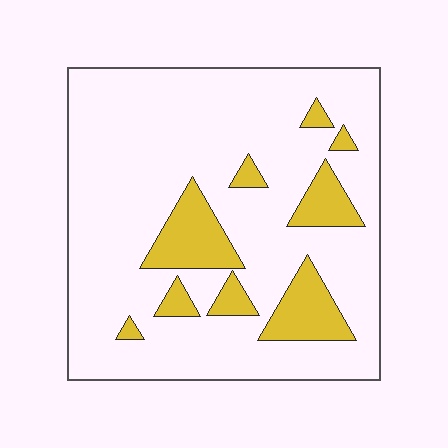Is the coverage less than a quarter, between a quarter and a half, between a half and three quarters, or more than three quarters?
Less than a quarter.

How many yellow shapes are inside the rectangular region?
9.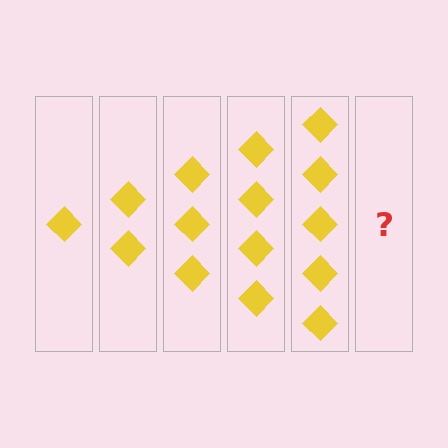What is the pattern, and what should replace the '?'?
The pattern is that each step adds one more diamond. The '?' should be 6 diamonds.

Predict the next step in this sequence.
The next step is 6 diamonds.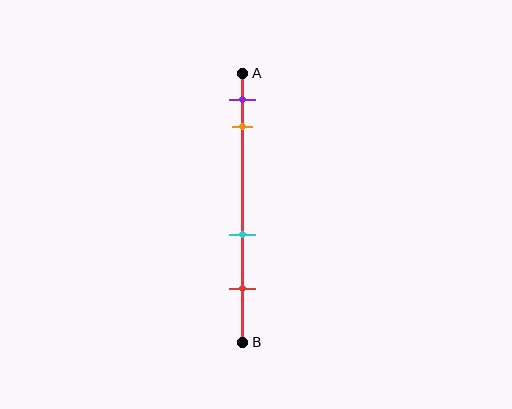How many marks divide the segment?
There are 4 marks dividing the segment.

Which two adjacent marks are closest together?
The purple and orange marks are the closest adjacent pair.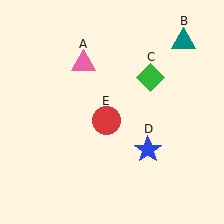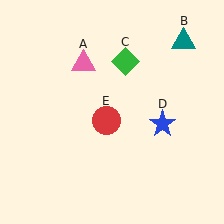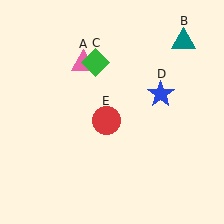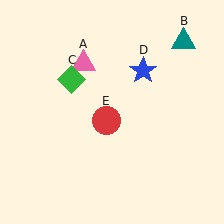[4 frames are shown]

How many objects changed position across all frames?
2 objects changed position: green diamond (object C), blue star (object D).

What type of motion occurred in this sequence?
The green diamond (object C), blue star (object D) rotated counterclockwise around the center of the scene.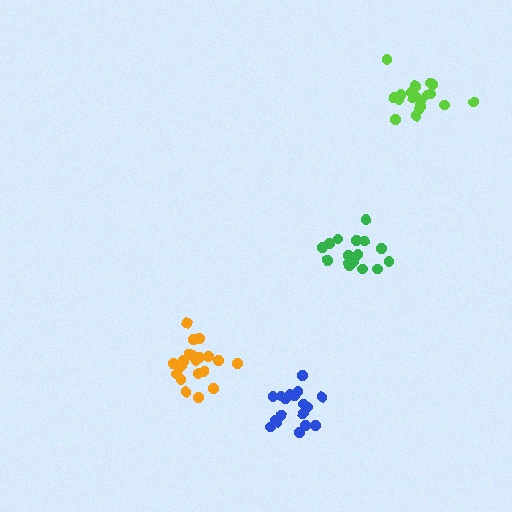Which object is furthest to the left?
The orange cluster is leftmost.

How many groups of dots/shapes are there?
There are 4 groups.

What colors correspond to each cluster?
The clusters are colored: green, blue, orange, lime.